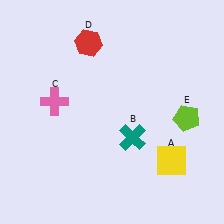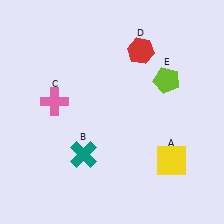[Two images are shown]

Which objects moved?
The objects that moved are: the teal cross (B), the red hexagon (D), the lime pentagon (E).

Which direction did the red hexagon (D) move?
The red hexagon (D) moved right.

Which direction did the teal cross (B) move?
The teal cross (B) moved left.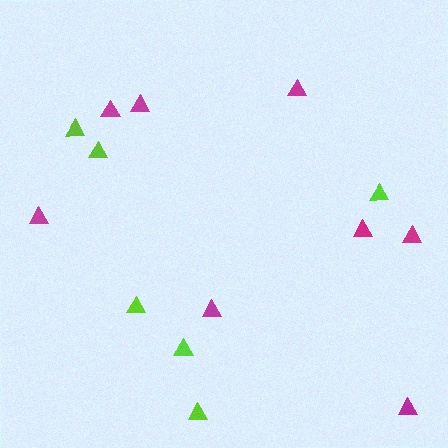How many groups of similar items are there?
There are 2 groups: one group of magenta triangles (8) and one group of lime triangles (6).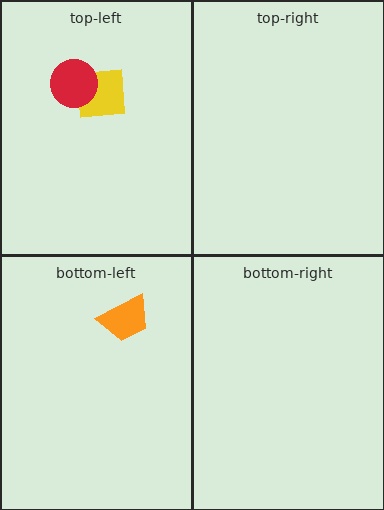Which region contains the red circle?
The top-left region.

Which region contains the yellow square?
The top-left region.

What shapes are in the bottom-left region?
The orange trapezoid.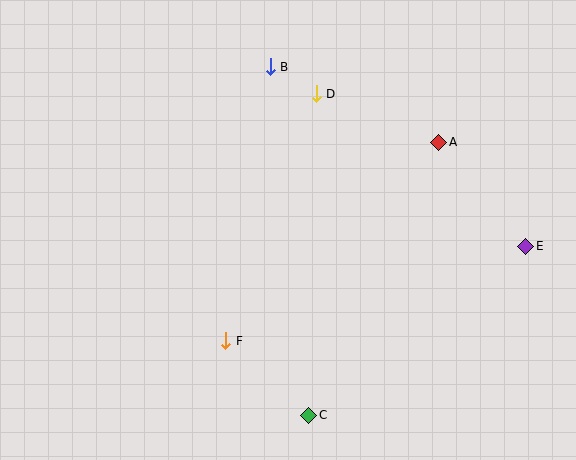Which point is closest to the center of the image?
Point F at (226, 341) is closest to the center.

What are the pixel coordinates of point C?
Point C is at (309, 415).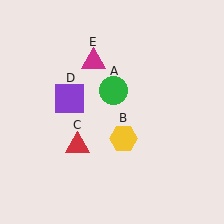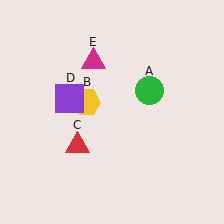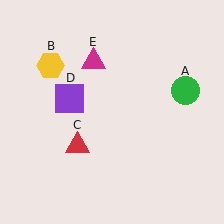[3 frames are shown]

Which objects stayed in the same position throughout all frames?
Red triangle (object C) and purple square (object D) and magenta triangle (object E) remained stationary.